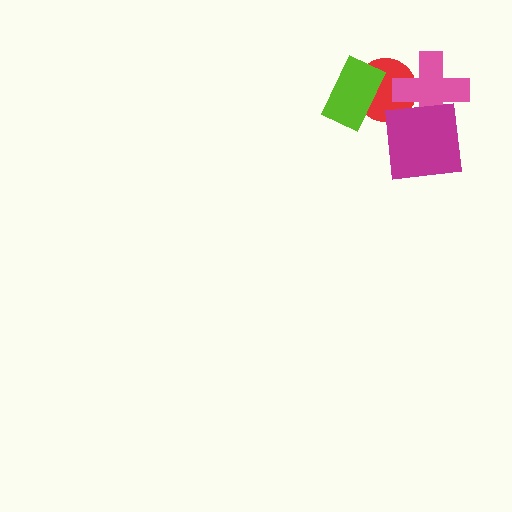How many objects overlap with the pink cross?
2 objects overlap with the pink cross.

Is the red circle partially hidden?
Yes, it is partially covered by another shape.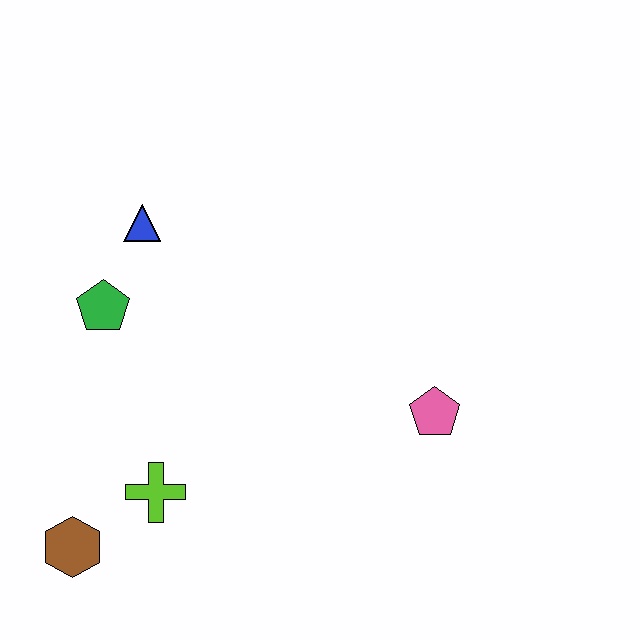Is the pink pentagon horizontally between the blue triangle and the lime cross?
No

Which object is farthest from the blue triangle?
The pink pentagon is farthest from the blue triangle.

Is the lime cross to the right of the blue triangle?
Yes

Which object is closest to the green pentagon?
The blue triangle is closest to the green pentagon.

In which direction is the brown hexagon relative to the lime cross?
The brown hexagon is to the left of the lime cross.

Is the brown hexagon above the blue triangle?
No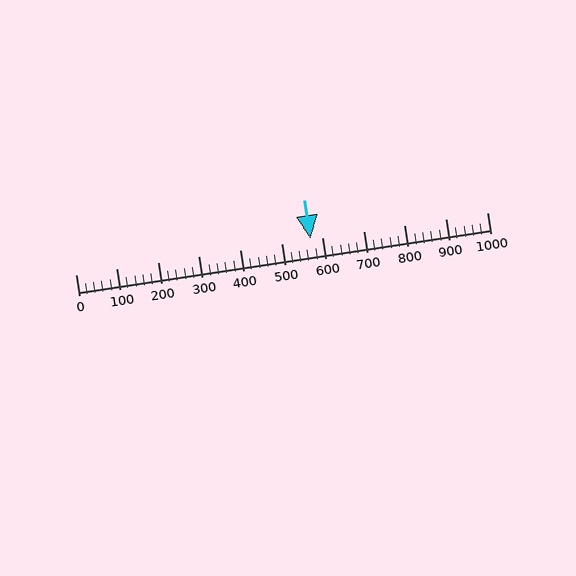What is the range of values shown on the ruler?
The ruler shows values from 0 to 1000.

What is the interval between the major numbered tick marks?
The major tick marks are spaced 100 units apart.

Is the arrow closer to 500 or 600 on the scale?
The arrow is closer to 600.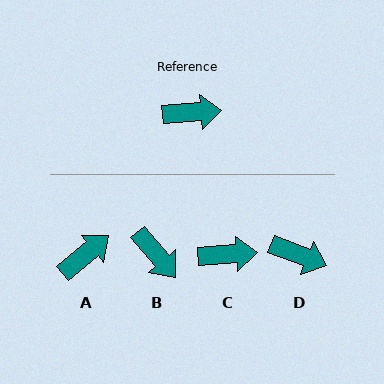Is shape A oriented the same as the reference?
No, it is off by about 35 degrees.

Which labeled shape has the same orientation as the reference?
C.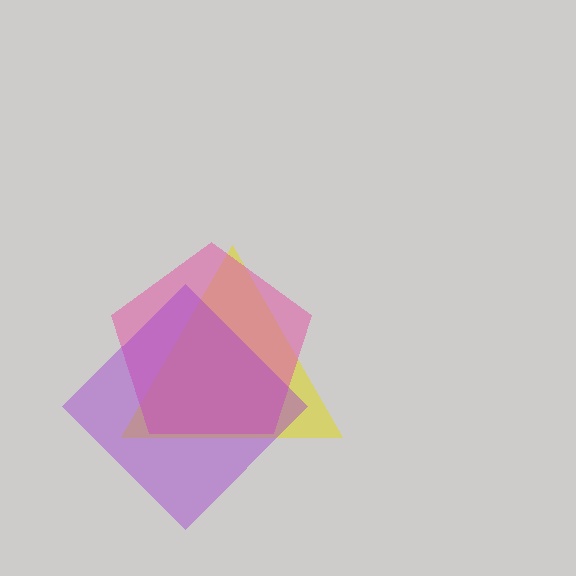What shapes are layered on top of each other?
The layered shapes are: a yellow triangle, a pink pentagon, a purple diamond.